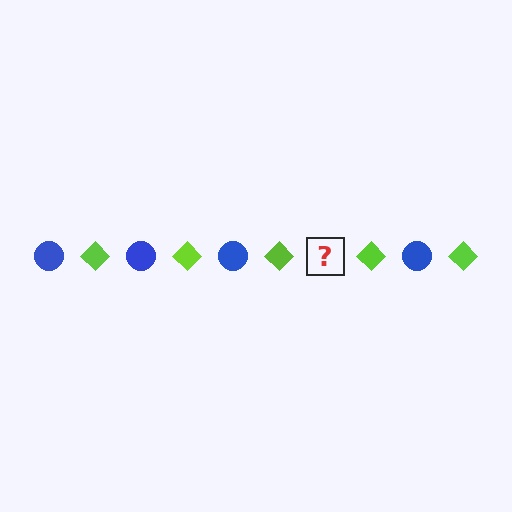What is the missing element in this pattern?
The missing element is a blue circle.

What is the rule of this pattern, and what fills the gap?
The rule is that the pattern alternates between blue circle and lime diamond. The gap should be filled with a blue circle.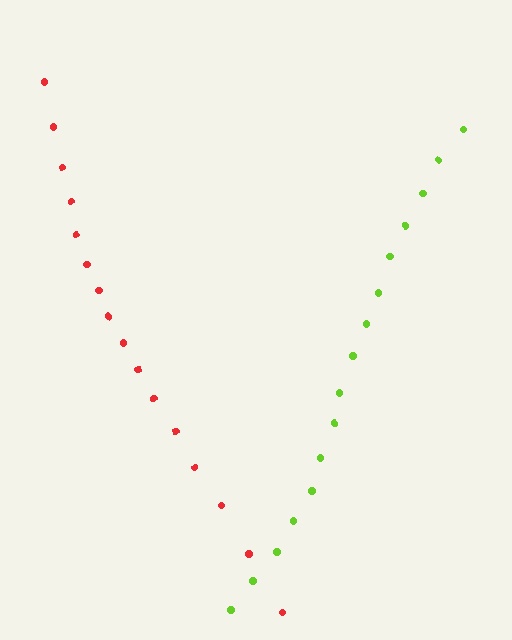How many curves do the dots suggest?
There are 2 distinct paths.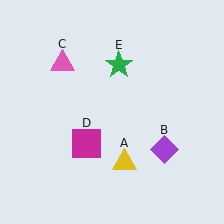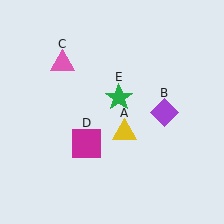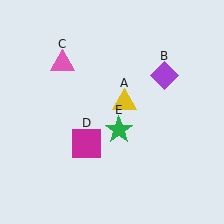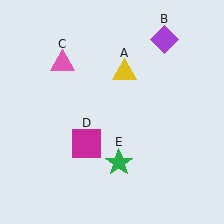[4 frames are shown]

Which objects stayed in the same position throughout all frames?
Pink triangle (object C) and magenta square (object D) remained stationary.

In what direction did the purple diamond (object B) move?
The purple diamond (object B) moved up.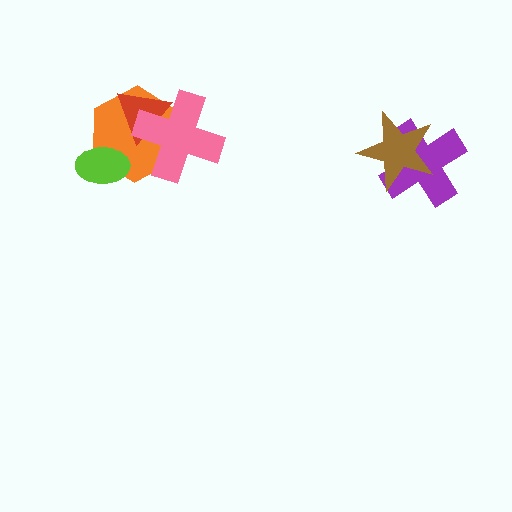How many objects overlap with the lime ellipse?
1 object overlaps with the lime ellipse.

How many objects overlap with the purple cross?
1 object overlaps with the purple cross.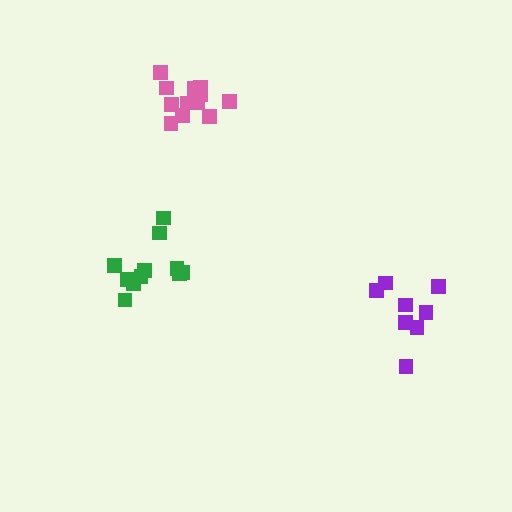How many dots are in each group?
Group 1: 12 dots, Group 2: 11 dots, Group 3: 8 dots (31 total).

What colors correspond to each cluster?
The clusters are colored: pink, green, purple.